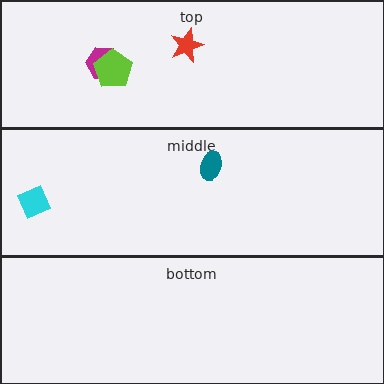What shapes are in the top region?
The magenta hexagon, the red star, the lime pentagon.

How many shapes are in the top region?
3.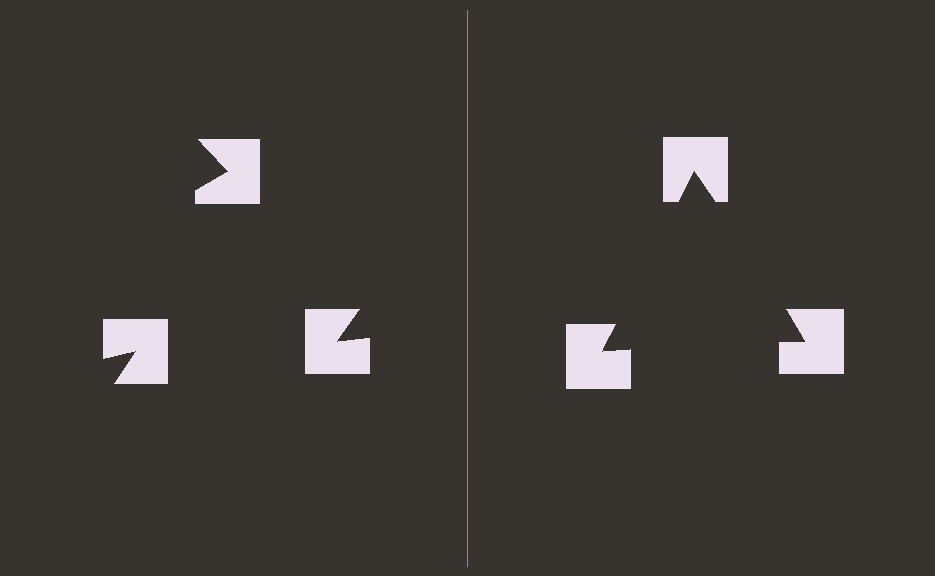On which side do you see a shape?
An illusory triangle appears on the right side. On the left side the wedge cuts are rotated, so no coherent shape forms.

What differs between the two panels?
The notched squares are positioned identically on both sides; only the wedge orientations differ. On the right they align to a triangle; on the left they are misaligned.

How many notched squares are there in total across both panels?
6 — 3 on each side.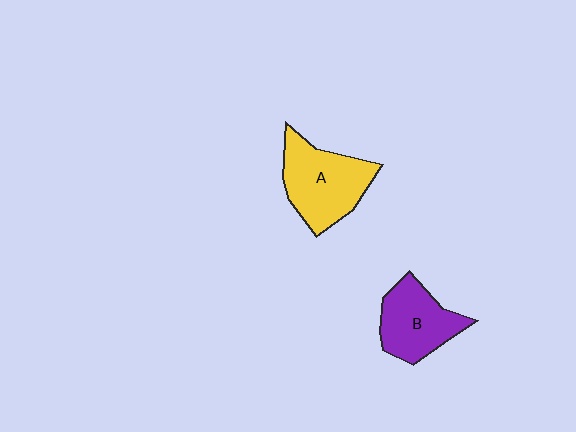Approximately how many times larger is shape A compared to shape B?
Approximately 1.2 times.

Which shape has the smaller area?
Shape B (purple).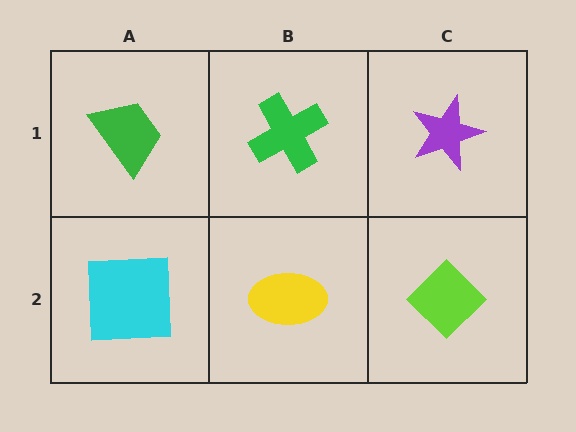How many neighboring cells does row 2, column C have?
2.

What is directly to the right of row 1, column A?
A green cross.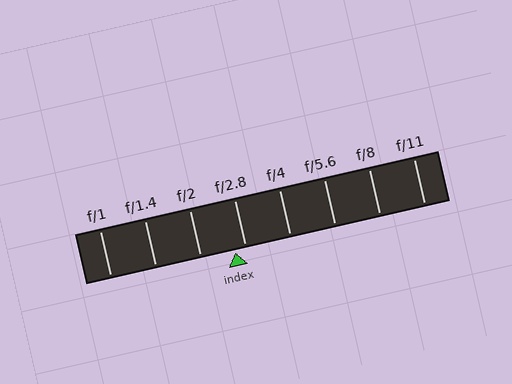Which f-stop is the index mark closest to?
The index mark is closest to f/2.8.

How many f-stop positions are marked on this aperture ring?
There are 8 f-stop positions marked.